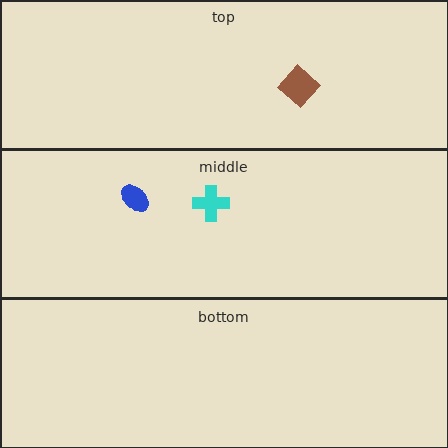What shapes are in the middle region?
The cyan cross, the blue ellipse.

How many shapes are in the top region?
1.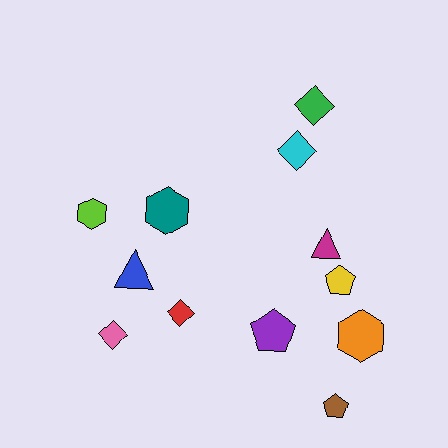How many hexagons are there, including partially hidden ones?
There are 3 hexagons.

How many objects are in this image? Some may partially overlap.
There are 12 objects.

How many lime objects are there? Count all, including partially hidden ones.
There is 1 lime object.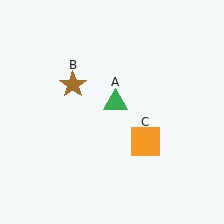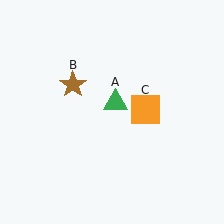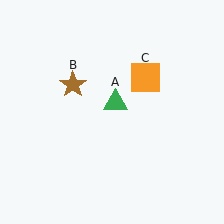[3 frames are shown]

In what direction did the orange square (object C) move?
The orange square (object C) moved up.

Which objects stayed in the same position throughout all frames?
Green triangle (object A) and brown star (object B) remained stationary.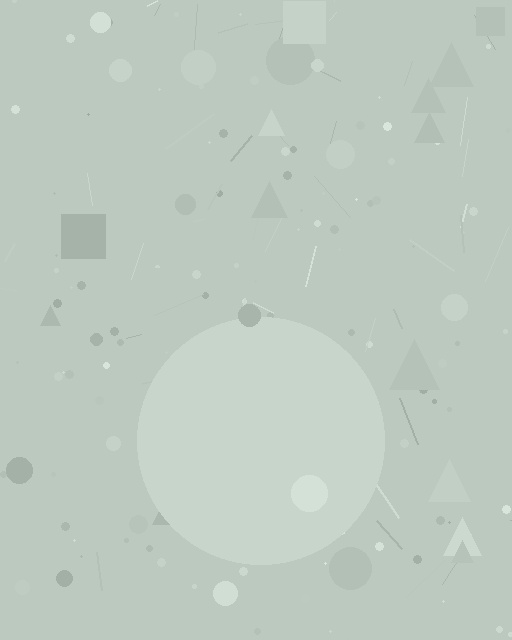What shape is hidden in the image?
A circle is hidden in the image.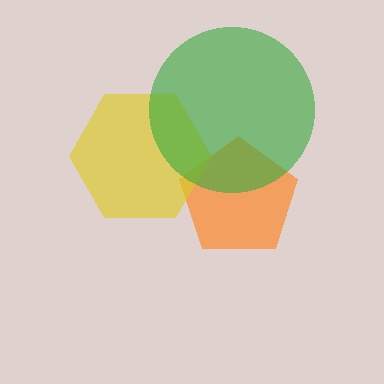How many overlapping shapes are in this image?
There are 3 overlapping shapes in the image.